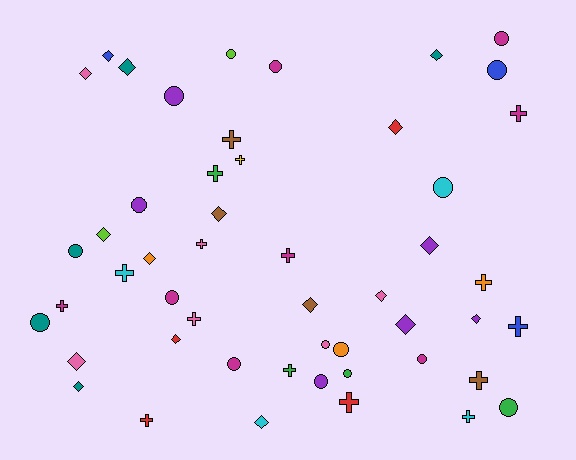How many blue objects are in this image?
There are 3 blue objects.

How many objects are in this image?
There are 50 objects.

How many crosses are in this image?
There are 16 crosses.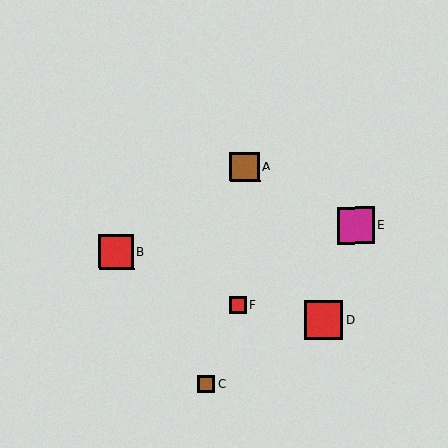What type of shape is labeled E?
Shape E is a magenta square.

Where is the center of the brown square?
The center of the brown square is at (245, 167).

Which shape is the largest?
The red square (labeled D) is the largest.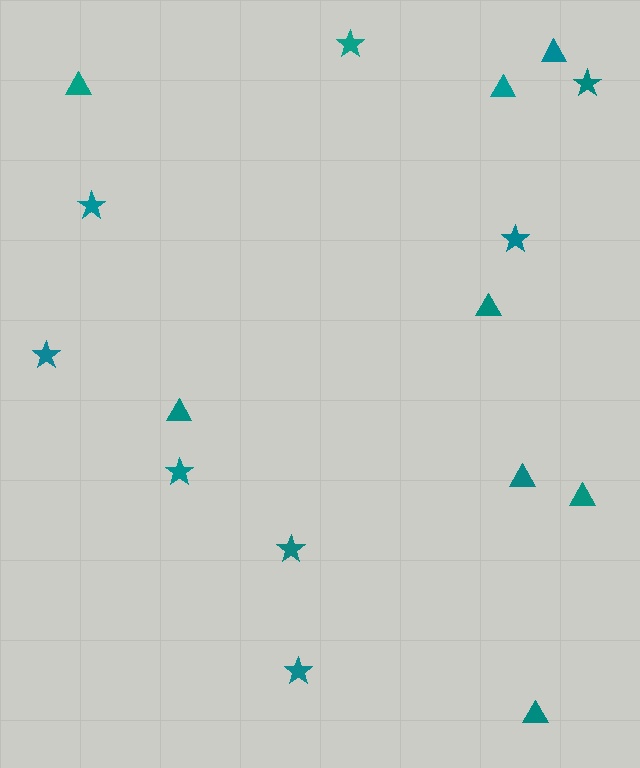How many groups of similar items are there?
There are 2 groups: one group of triangles (8) and one group of stars (8).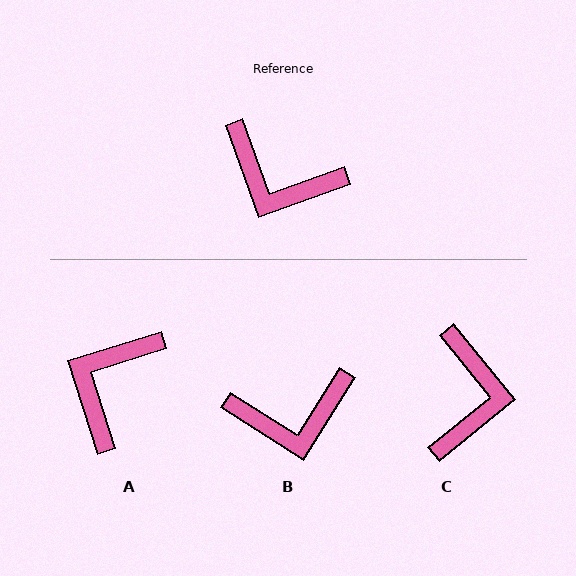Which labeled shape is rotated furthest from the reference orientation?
C, about 109 degrees away.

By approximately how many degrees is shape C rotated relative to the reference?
Approximately 109 degrees counter-clockwise.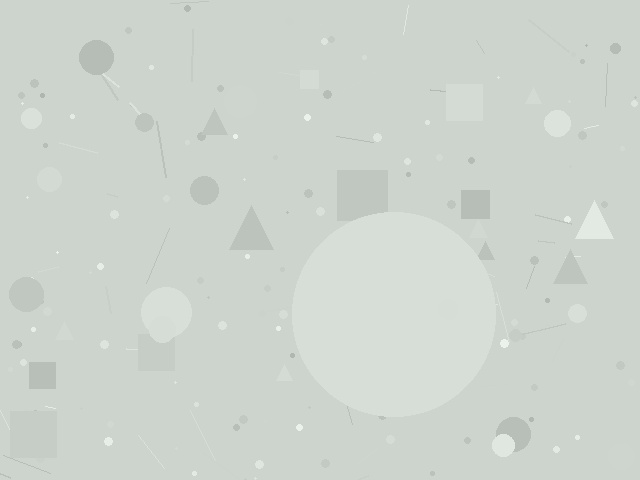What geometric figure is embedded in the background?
A circle is embedded in the background.